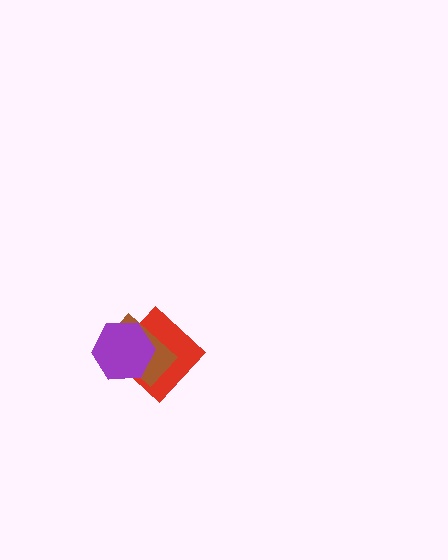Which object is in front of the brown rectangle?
The purple hexagon is in front of the brown rectangle.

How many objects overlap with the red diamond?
2 objects overlap with the red diamond.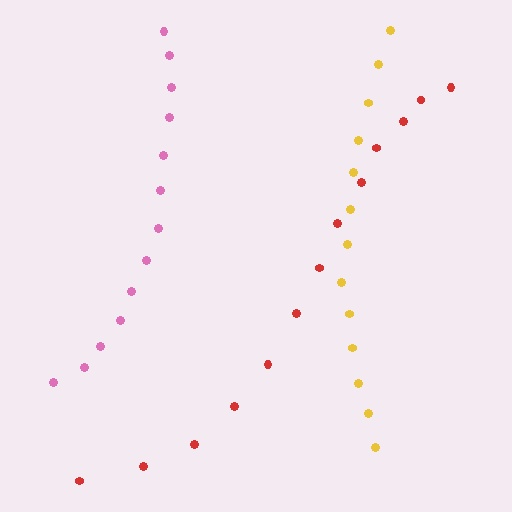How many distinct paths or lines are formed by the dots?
There are 3 distinct paths.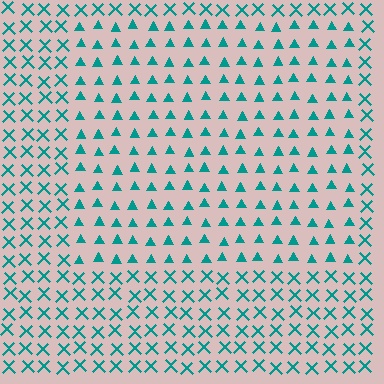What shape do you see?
I see a rectangle.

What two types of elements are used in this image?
The image uses triangles inside the rectangle region and X marks outside it.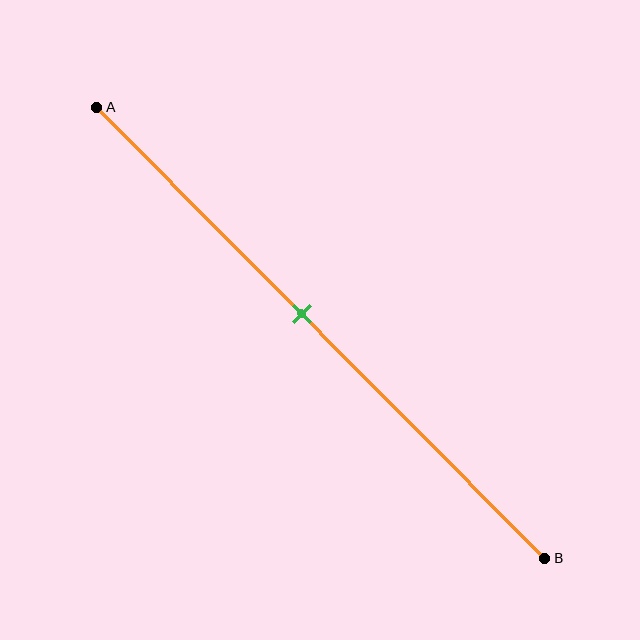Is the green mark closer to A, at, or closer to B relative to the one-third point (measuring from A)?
The green mark is closer to point B than the one-third point of segment AB.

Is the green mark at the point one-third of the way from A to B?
No, the mark is at about 45% from A, not at the 33% one-third point.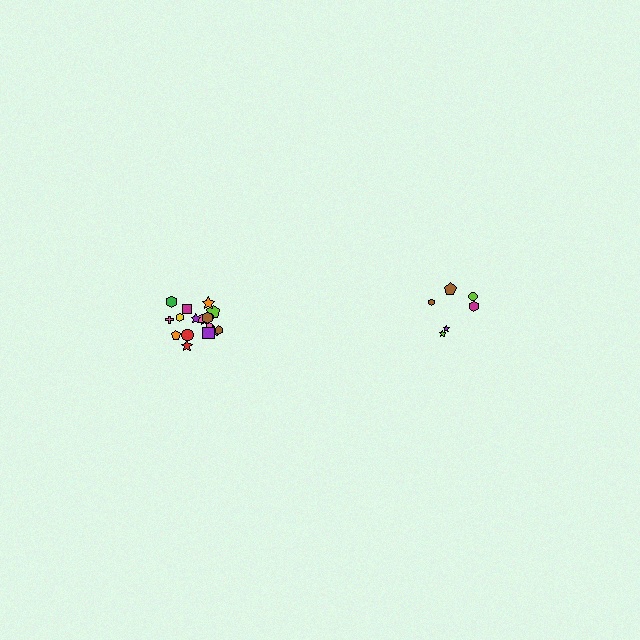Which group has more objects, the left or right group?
The left group.